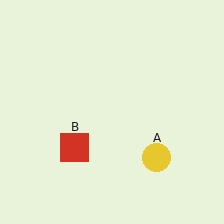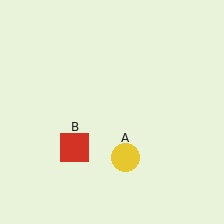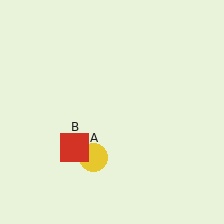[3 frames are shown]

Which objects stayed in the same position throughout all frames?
Red square (object B) remained stationary.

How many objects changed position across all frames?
1 object changed position: yellow circle (object A).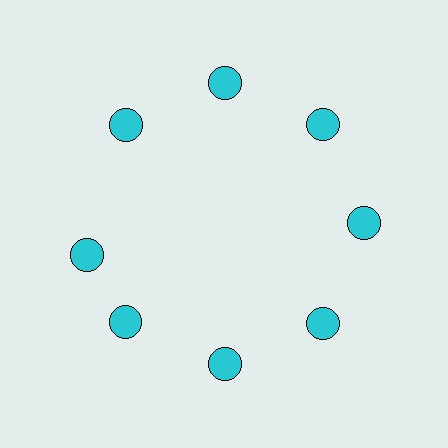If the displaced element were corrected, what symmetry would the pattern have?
It would have 8-fold rotational symmetry — the pattern would map onto itself every 45 degrees.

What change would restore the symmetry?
The symmetry would be restored by rotating it back into even spacing with its neighbors so that all 8 circles sit at equal angles and equal distance from the center.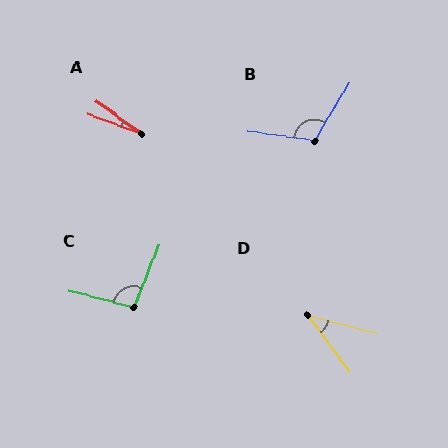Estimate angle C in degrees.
Approximately 97 degrees.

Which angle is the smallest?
A, at approximately 16 degrees.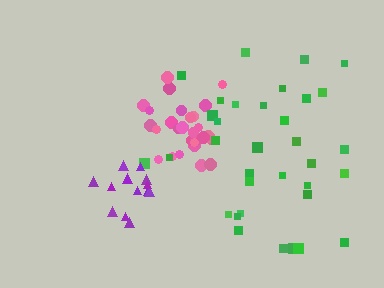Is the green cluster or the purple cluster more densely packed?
Purple.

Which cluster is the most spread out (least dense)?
Green.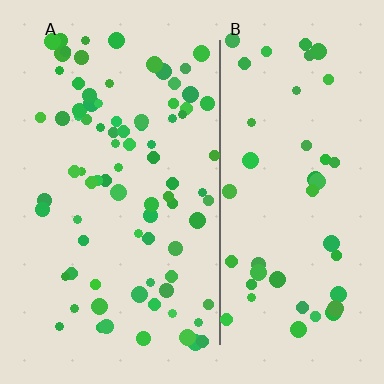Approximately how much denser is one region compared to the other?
Approximately 1.8× — region A over region B.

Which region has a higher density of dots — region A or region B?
A (the left).